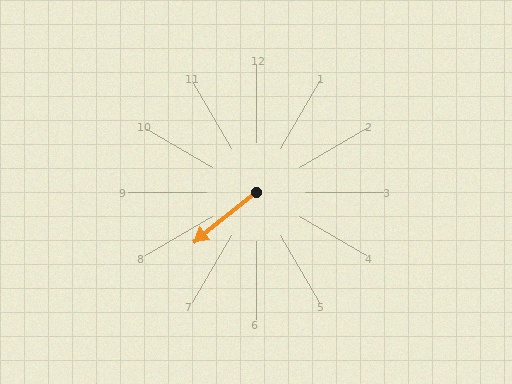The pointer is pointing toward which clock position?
Roughly 8 o'clock.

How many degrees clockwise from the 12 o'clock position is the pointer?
Approximately 231 degrees.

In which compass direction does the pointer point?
Southwest.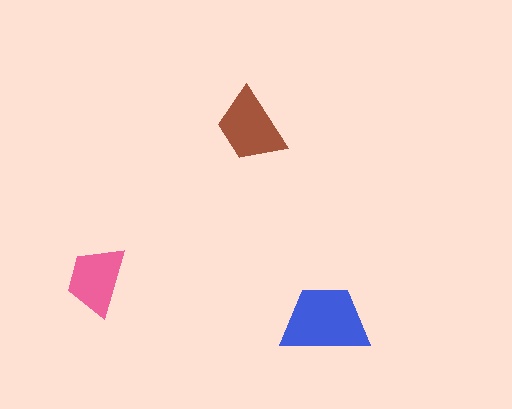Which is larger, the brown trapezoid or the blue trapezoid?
The blue one.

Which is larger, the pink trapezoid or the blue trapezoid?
The blue one.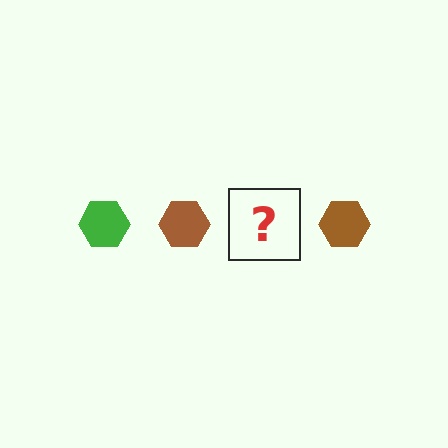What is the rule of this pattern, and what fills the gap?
The rule is that the pattern cycles through green, brown hexagons. The gap should be filled with a green hexagon.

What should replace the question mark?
The question mark should be replaced with a green hexagon.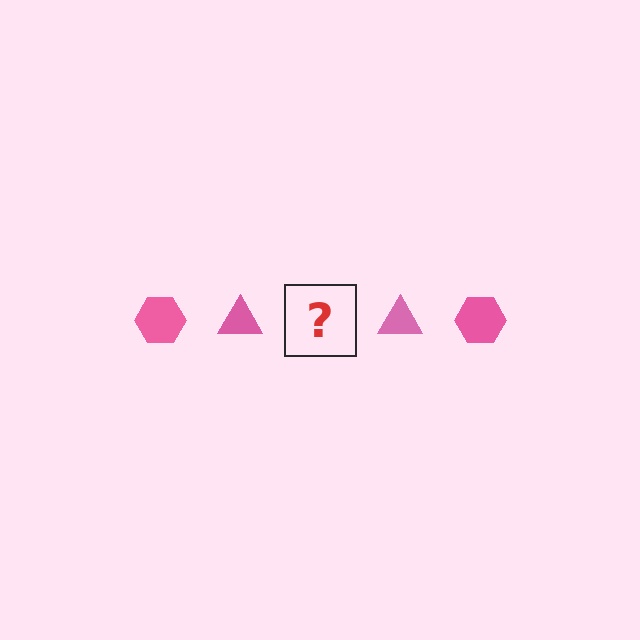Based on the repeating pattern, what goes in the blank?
The blank should be a pink hexagon.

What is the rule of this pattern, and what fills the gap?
The rule is that the pattern cycles through hexagon, triangle shapes in pink. The gap should be filled with a pink hexagon.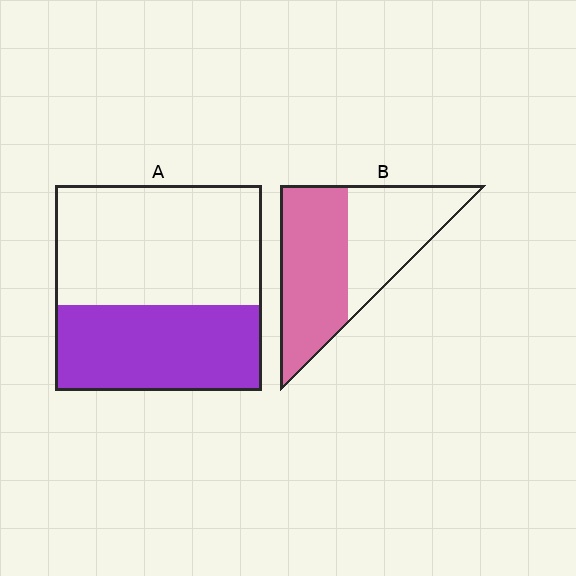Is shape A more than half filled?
No.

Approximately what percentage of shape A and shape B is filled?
A is approximately 40% and B is approximately 55%.